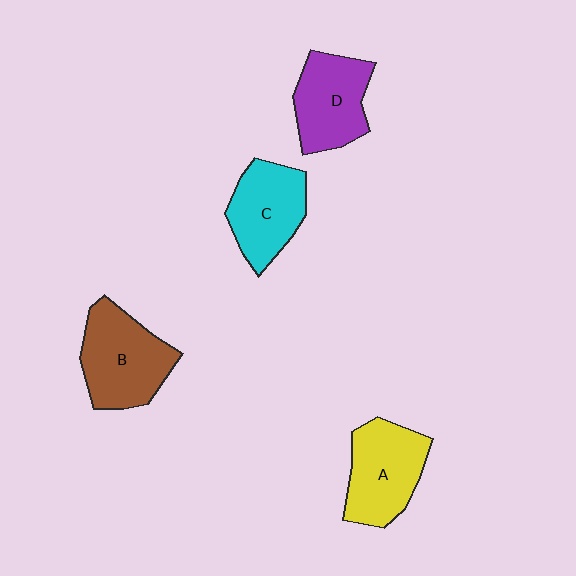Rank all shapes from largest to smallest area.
From largest to smallest: B (brown), A (yellow), C (cyan), D (purple).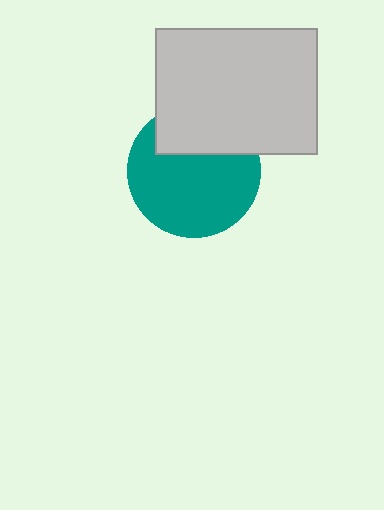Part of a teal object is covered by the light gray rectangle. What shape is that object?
It is a circle.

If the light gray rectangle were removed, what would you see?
You would see the complete teal circle.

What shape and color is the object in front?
The object in front is a light gray rectangle.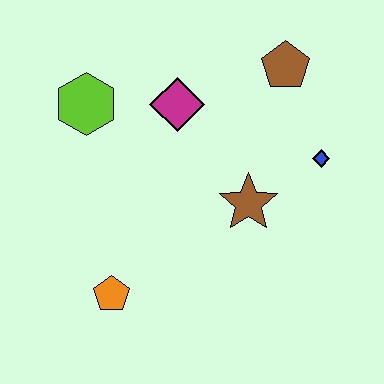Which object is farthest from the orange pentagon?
The brown pentagon is farthest from the orange pentagon.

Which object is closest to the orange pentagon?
The brown star is closest to the orange pentagon.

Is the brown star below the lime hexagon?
Yes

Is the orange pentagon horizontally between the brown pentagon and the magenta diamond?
No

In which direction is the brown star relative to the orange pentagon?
The brown star is to the right of the orange pentagon.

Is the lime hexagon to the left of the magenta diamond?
Yes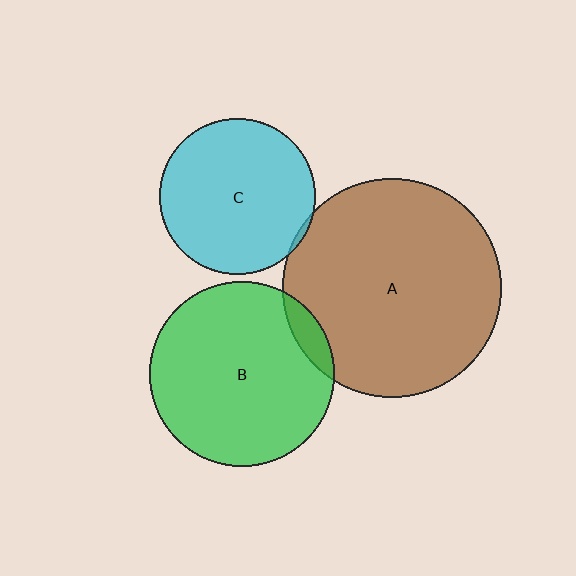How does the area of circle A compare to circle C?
Approximately 2.0 times.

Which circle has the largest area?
Circle A (brown).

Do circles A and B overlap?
Yes.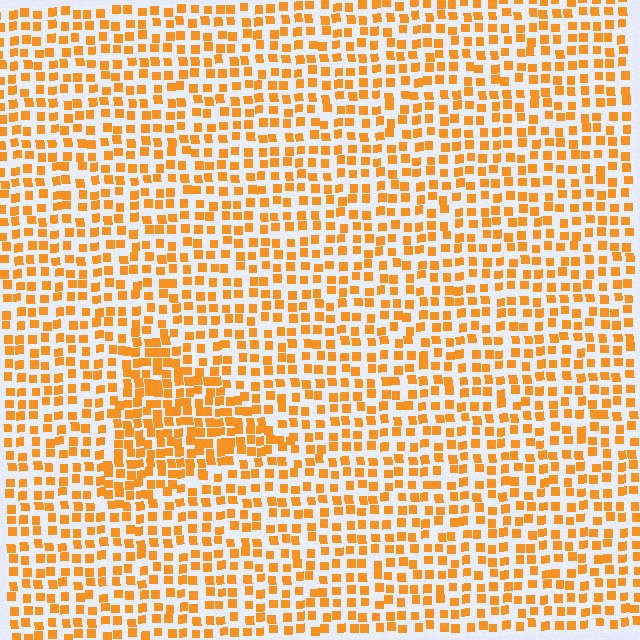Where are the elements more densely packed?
The elements are more densely packed inside the triangle boundary.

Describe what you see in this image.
The image contains small orange elements arranged at two different densities. A triangle-shaped region is visible where the elements are more densely packed than the surrounding area.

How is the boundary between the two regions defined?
The boundary is defined by a change in element density (approximately 1.7x ratio). All elements are the same color, size, and shape.